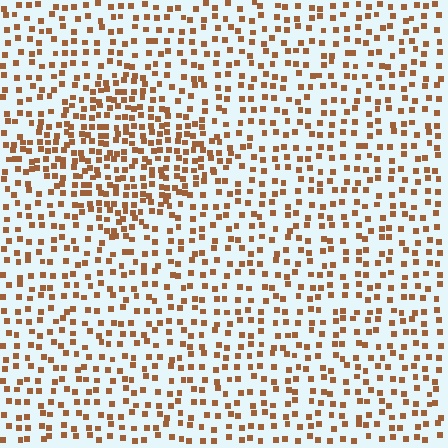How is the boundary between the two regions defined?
The boundary is defined by a change in element density (approximately 1.8x ratio). All elements are the same color, size, and shape.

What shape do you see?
I see a diamond.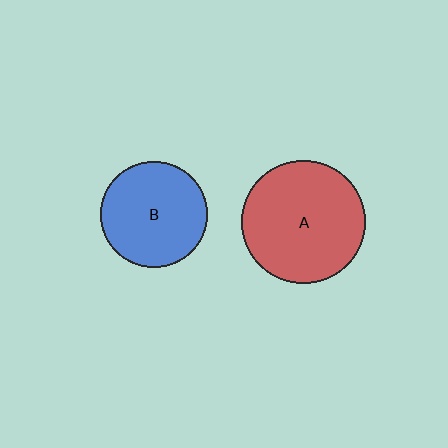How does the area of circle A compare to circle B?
Approximately 1.3 times.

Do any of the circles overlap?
No, none of the circles overlap.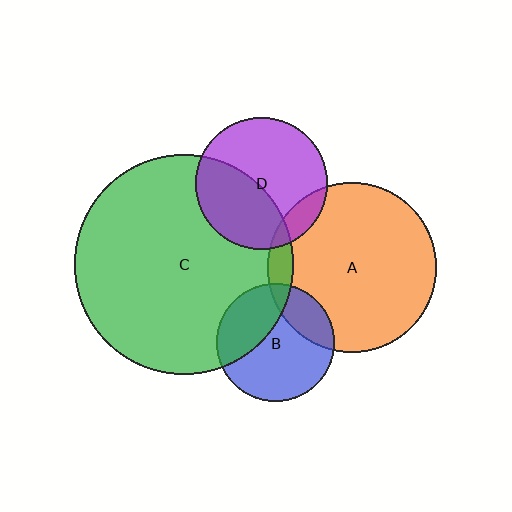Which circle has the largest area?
Circle C (green).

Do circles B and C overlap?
Yes.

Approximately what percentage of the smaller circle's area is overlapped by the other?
Approximately 35%.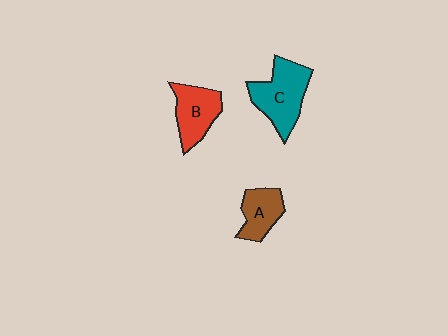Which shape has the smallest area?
Shape A (brown).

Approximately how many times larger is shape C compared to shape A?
Approximately 1.7 times.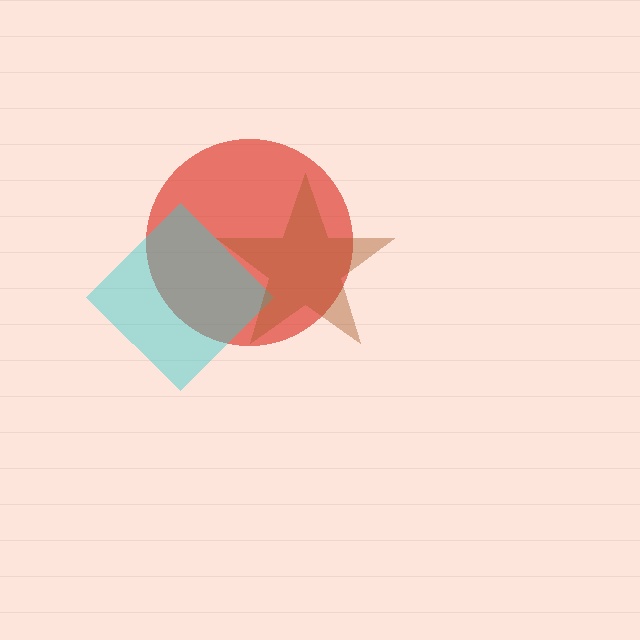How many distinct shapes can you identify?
There are 3 distinct shapes: a red circle, a cyan diamond, a brown star.